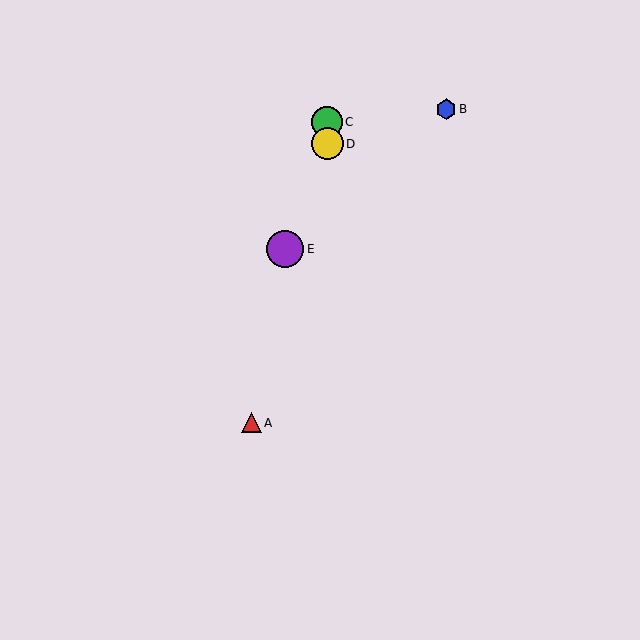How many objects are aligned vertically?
2 objects (C, D) are aligned vertically.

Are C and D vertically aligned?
Yes, both are at x≈327.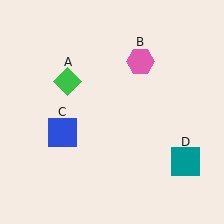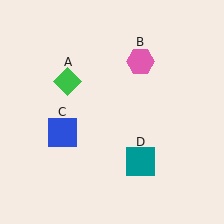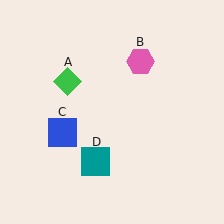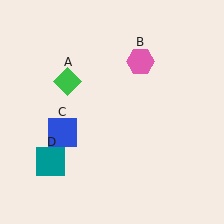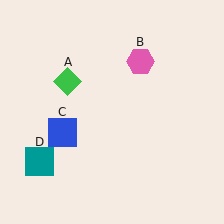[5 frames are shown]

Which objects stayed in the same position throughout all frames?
Green diamond (object A) and pink hexagon (object B) and blue square (object C) remained stationary.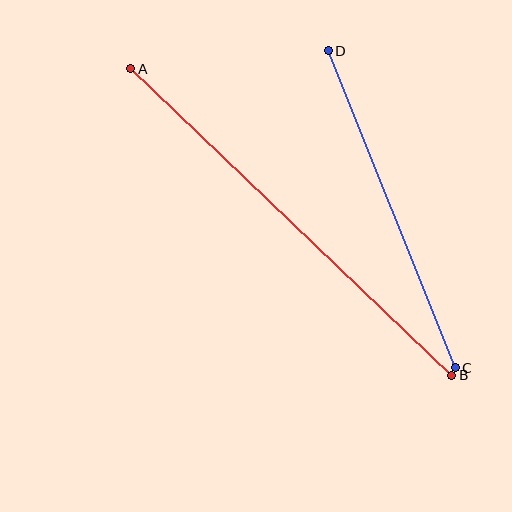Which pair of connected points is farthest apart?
Points A and B are farthest apart.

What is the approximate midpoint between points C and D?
The midpoint is at approximately (392, 209) pixels.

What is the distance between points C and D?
The distance is approximately 342 pixels.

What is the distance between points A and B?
The distance is approximately 444 pixels.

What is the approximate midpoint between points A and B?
The midpoint is at approximately (291, 222) pixels.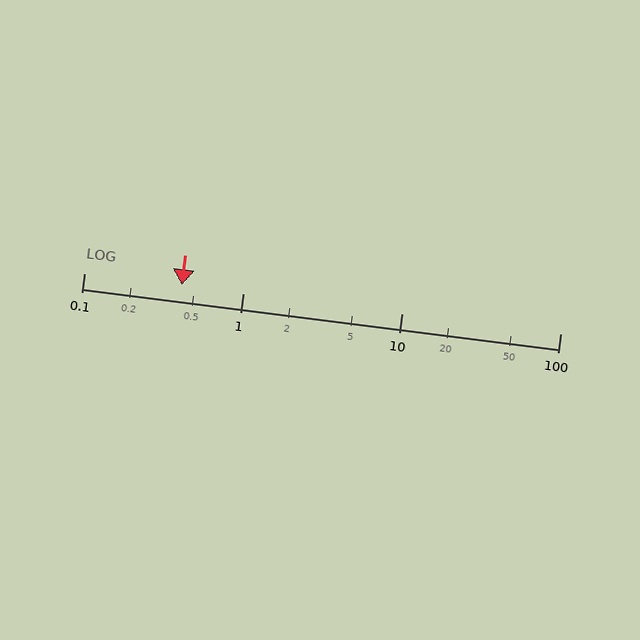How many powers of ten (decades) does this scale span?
The scale spans 3 decades, from 0.1 to 100.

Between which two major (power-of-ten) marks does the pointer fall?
The pointer is between 0.1 and 1.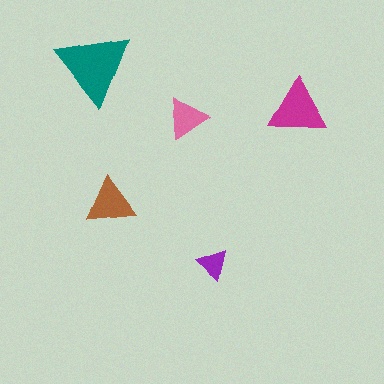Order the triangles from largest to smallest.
the teal one, the magenta one, the brown one, the pink one, the purple one.